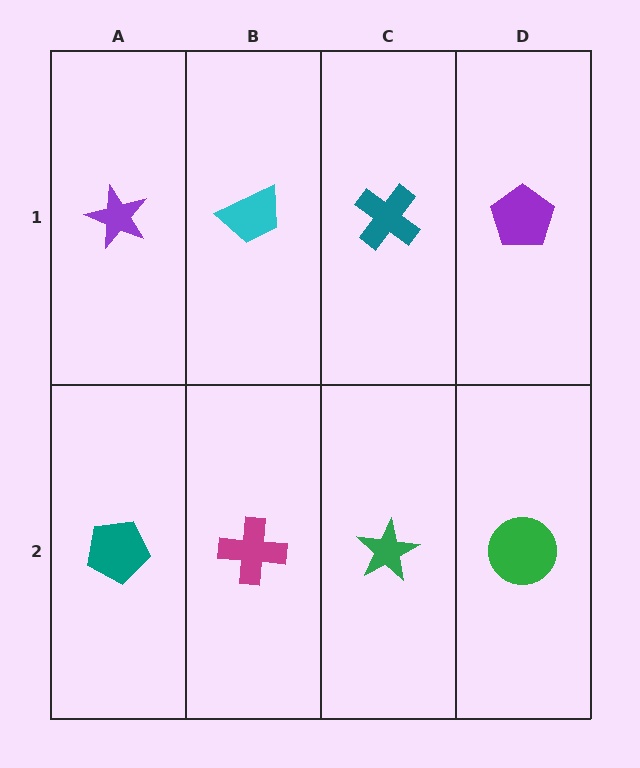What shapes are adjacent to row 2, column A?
A purple star (row 1, column A), a magenta cross (row 2, column B).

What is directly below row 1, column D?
A green circle.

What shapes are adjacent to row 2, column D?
A purple pentagon (row 1, column D), a green star (row 2, column C).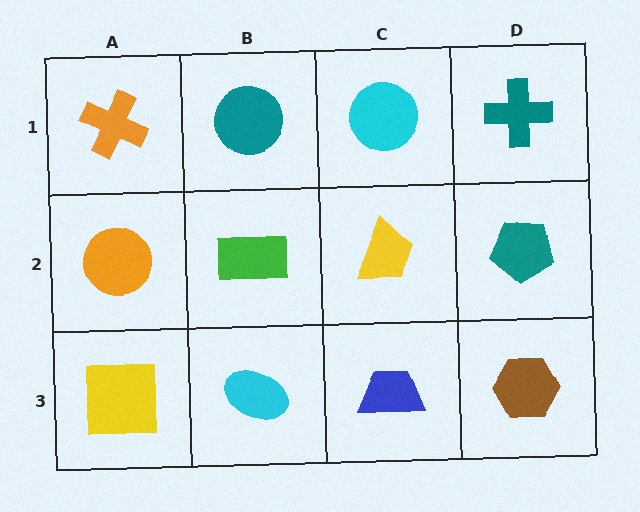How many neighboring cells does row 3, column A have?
2.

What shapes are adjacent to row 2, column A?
An orange cross (row 1, column A), a yellow square (row 3, column A), a green rectangle (row 2, column B).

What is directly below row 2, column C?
A blue trapezoid.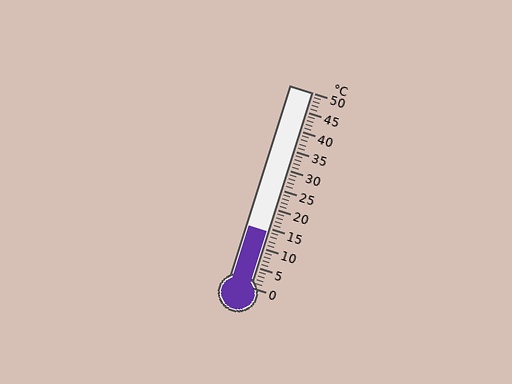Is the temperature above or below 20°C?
The temperature is below 20°C.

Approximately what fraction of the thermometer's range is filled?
The thermometer is filled to approximately 30% of its range.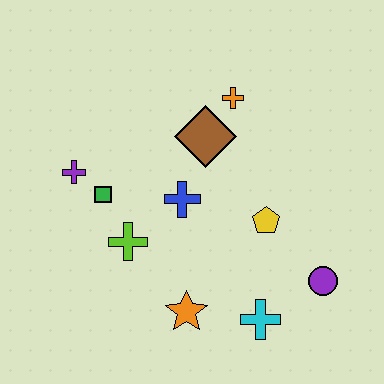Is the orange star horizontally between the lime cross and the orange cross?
Yes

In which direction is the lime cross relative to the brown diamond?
The lime cross is below the brown diamond.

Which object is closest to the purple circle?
The cyan cross is closest to the purple circle.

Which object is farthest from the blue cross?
The purple circle is farthest from the blue cross.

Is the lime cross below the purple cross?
Yes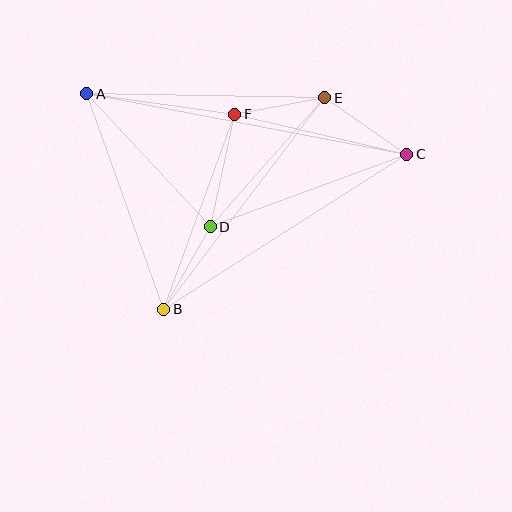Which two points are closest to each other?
Points E and F are closest to each other.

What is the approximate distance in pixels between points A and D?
The distance between A and D is approximately 181 pixels.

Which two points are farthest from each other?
Points A and C are farthest from each other.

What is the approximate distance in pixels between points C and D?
The distance between C and D is approximately 209 pixels.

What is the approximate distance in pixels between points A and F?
The distance between A and F is approximately 149 pixels.